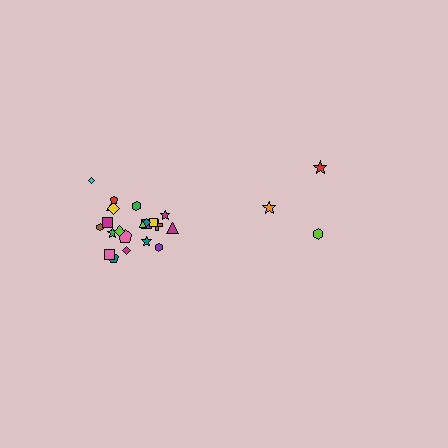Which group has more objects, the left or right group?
The left group.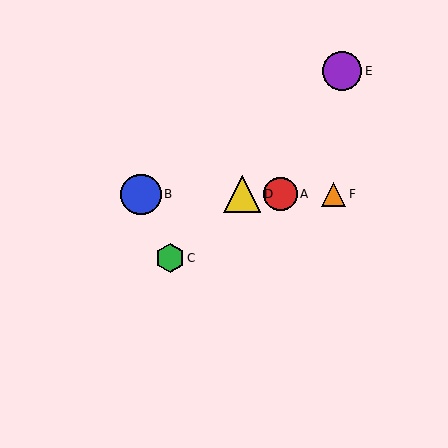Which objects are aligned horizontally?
Objects A, B, D, F are aligned horizontally.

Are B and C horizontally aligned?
No, B is at y≈194 and C is at y≈258.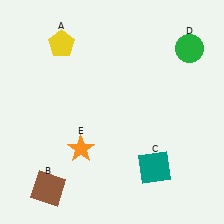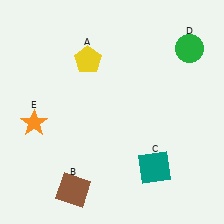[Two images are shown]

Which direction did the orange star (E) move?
The orange star (E) moved left.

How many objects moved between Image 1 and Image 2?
3 objects moved between the two images.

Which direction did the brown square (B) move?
The brown square (B) moved right.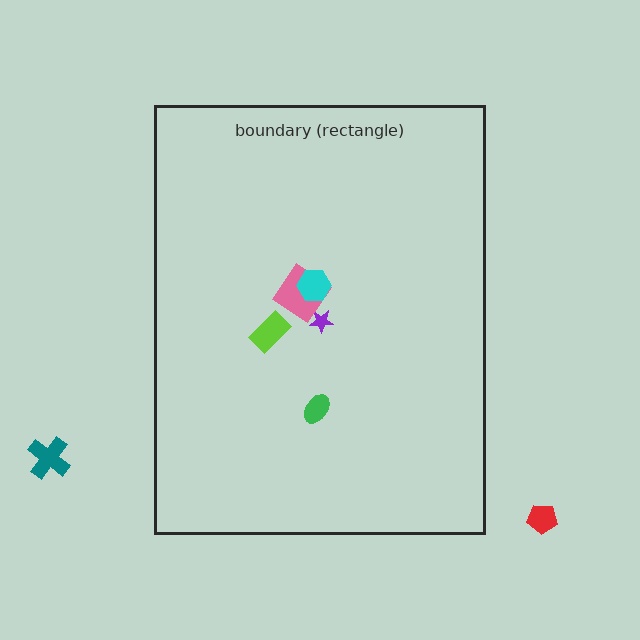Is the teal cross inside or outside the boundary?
Outside.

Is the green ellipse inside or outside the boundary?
Inside.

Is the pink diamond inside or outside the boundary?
Inside.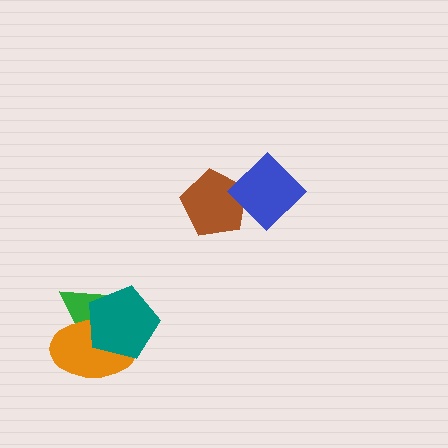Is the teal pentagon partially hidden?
No, no other shape covers it.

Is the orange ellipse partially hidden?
Yes, it is partially covered by another shape.